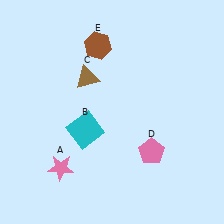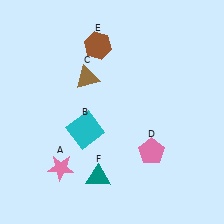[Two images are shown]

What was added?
A teal triangle (F) was added in Image 2.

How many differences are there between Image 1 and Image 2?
There is 1 difference between the two images.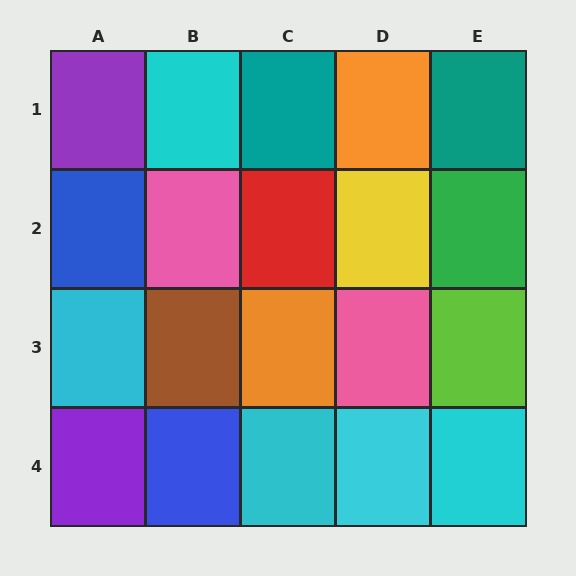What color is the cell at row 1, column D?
Orange.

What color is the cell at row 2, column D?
Yellow.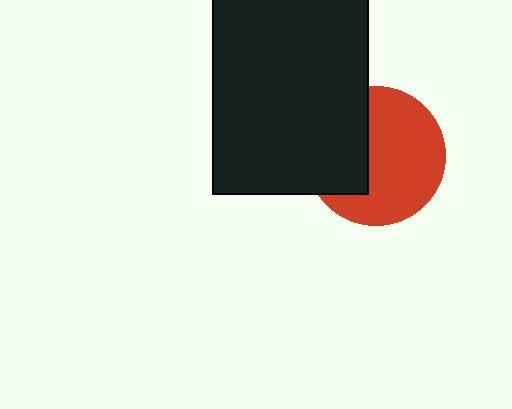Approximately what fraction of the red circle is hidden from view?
Roughly 37% of the red circle is hidden behind the black rectangle.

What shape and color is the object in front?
The object in front is a black rectangle.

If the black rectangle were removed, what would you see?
You would see the complete red circle.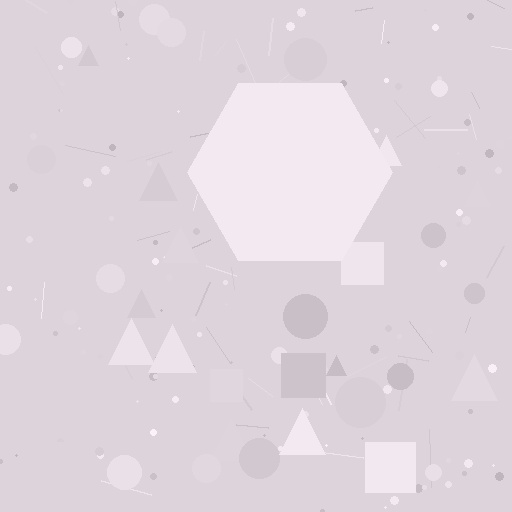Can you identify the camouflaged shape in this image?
The camouflaged shape is a hexagon.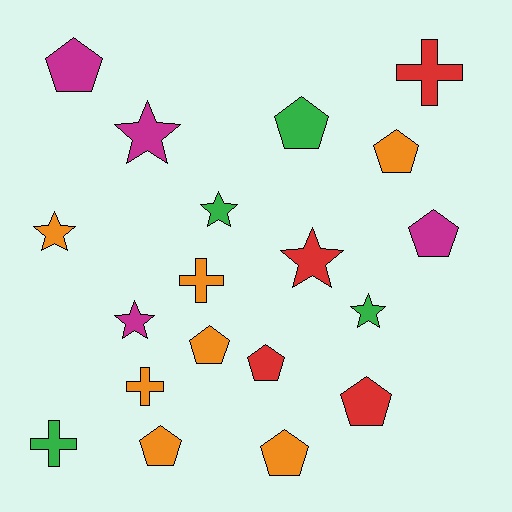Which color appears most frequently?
Orange, with 7 objects.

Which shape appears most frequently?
Pentagon, with 9 objects.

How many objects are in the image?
There are 19 objects.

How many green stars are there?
There are 2 green stars.